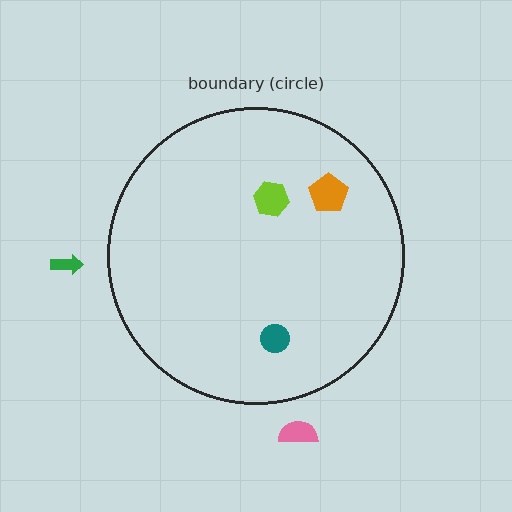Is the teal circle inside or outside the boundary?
Inside.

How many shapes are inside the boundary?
3 inside, 2 outside.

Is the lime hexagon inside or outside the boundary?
Inside.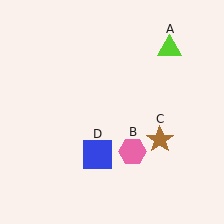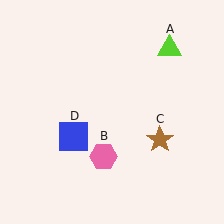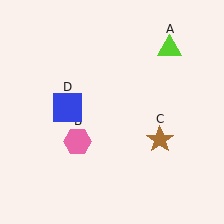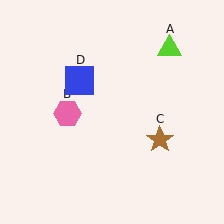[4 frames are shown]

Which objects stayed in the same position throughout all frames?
Lime triangle (object A) and brown star (object C) remained stationary.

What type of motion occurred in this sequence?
The pink hexagon (object B), blue square (object D) rotated clockwise around the center of the scene.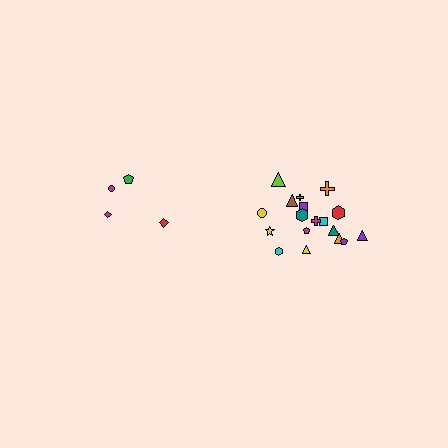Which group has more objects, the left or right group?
The right group.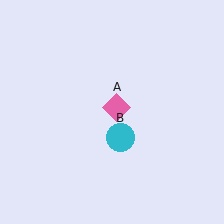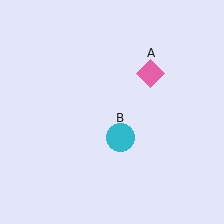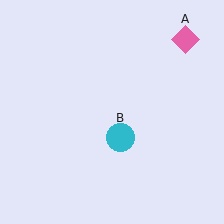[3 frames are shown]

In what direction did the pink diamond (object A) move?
The pink diamond (object A) moved up and to the right.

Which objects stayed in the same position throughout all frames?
Cyan circle (object B) remained stationary.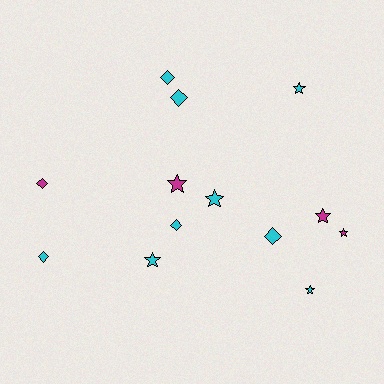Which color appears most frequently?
Cyan, with 9 objects.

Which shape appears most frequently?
Star, with 7 objects.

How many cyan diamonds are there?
There are 5 cyan diamonds.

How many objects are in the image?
There are 13 objects.